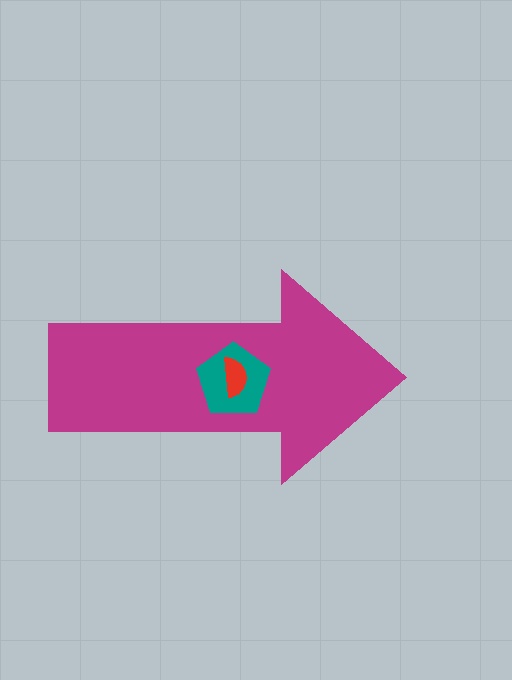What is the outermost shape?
The magenta arrow.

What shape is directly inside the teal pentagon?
The red semicircle.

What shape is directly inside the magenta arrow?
The teal pentagon.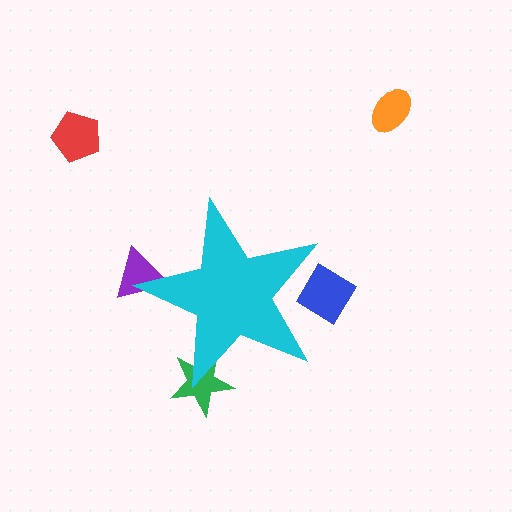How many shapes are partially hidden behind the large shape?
3 shapes are partially hidden.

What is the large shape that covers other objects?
A cyan star.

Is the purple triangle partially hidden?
Yes, the purple triangle is partially hidden behind the cyan star.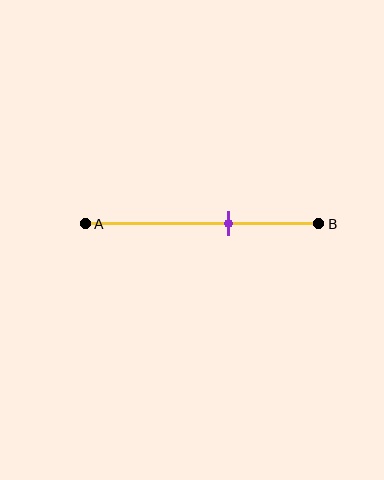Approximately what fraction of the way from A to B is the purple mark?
The purple mark is approximately 60% of the way from A to B.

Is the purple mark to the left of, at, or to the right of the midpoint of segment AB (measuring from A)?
The purple mark is to the right of the midpoint of segment AB.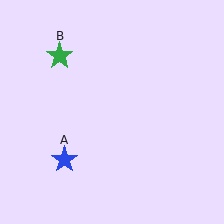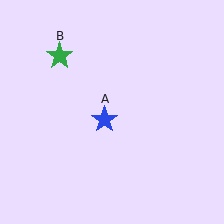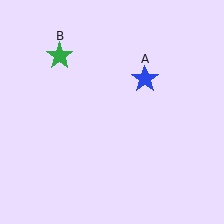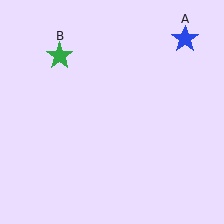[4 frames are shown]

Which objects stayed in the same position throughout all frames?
Green star (object B) remained stationary.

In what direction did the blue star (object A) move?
The blue star (object A) moved up and to the right.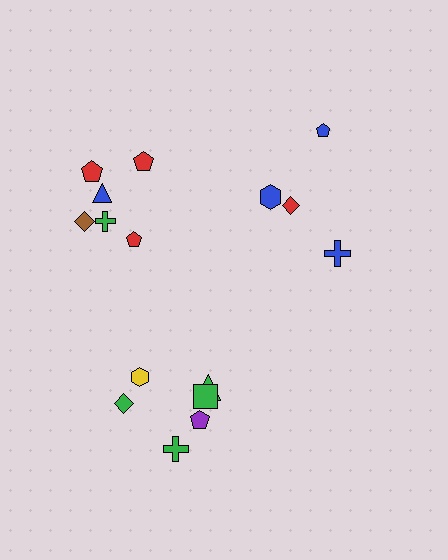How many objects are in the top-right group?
There are 4 objects.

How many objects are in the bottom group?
There are 6 objects.